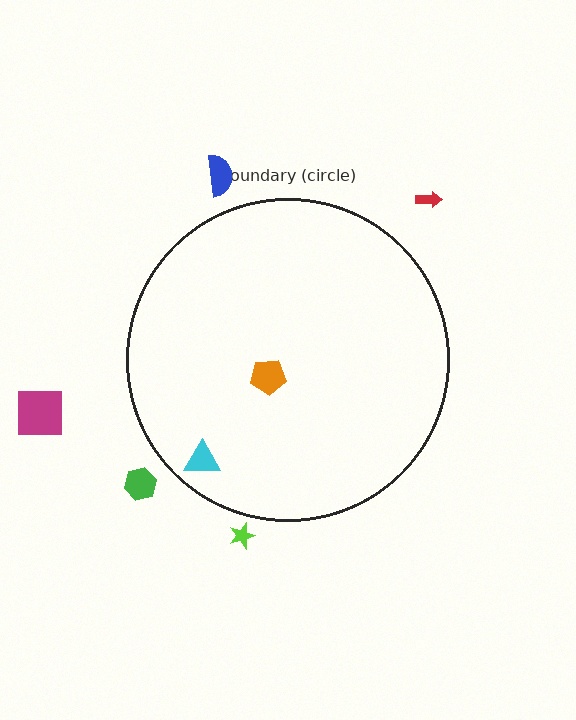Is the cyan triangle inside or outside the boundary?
Inside.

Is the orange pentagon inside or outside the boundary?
Inside.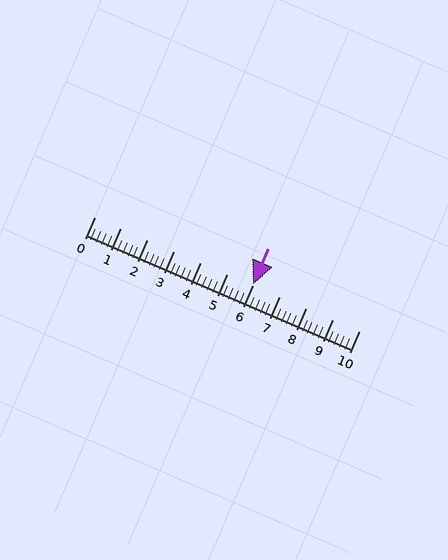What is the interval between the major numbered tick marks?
The major tick marks are spaced 1 units apart.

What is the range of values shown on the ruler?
The ruler shows values from 0 to 10.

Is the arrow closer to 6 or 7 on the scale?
The arrow is closer to 6.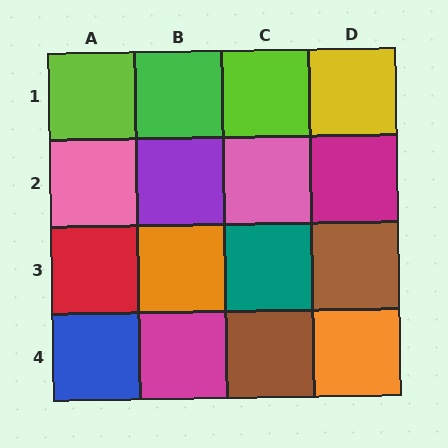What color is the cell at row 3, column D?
Brown.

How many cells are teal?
1 cell is teal.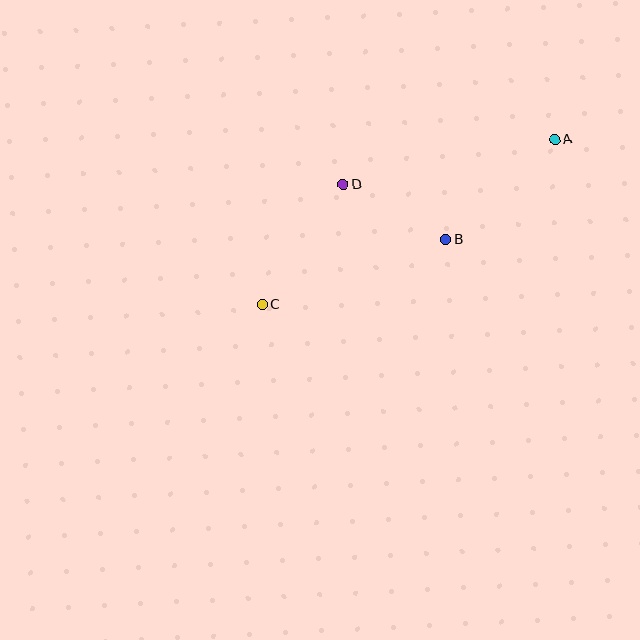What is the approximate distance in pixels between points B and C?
The distance between B and C is approximately 195 pixels.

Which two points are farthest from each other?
Points A and C are farthest from each other.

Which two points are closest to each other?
Points B and D are closest to each other.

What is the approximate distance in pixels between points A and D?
The distance between A and D is approximately 216 pixels.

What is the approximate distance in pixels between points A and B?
The distance between A and B is approximately 148 pixels.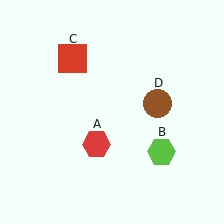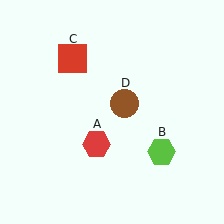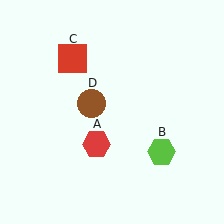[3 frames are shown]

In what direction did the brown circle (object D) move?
The brown circle (object D) moved left.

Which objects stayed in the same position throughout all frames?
Red hexagon (object A) and lime hexagon (object B) and red square (object C) remained stationary.